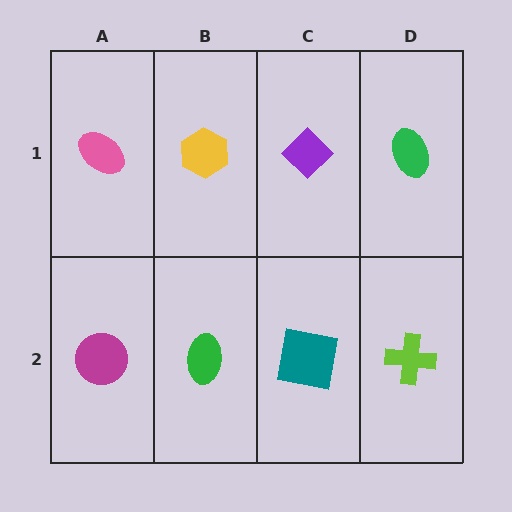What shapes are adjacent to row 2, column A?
A pink ellipse (row 1, column A), a green ellipse (row 2, column B).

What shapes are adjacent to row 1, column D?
A lime cross (row 2, column D), a purple diamond (row 1, column C).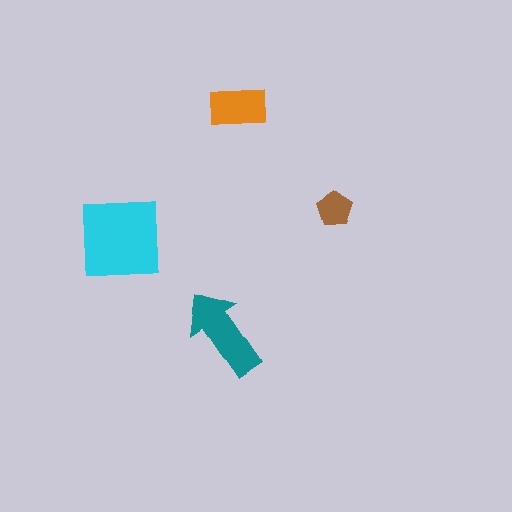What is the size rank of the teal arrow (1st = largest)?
2nd.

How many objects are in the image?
There are 4 objects in the image.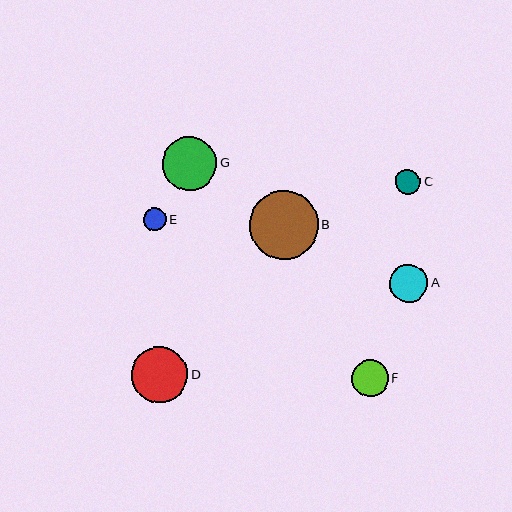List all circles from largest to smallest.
From largest to smallest: B, D, G, A, F, C, E.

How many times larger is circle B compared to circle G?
Circle B is approximately 1.3 times the size of circle G.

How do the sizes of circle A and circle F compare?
Circle A and circle F are approximately the same size.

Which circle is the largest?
Circle B is the largest with a size of approximately 69 pixels.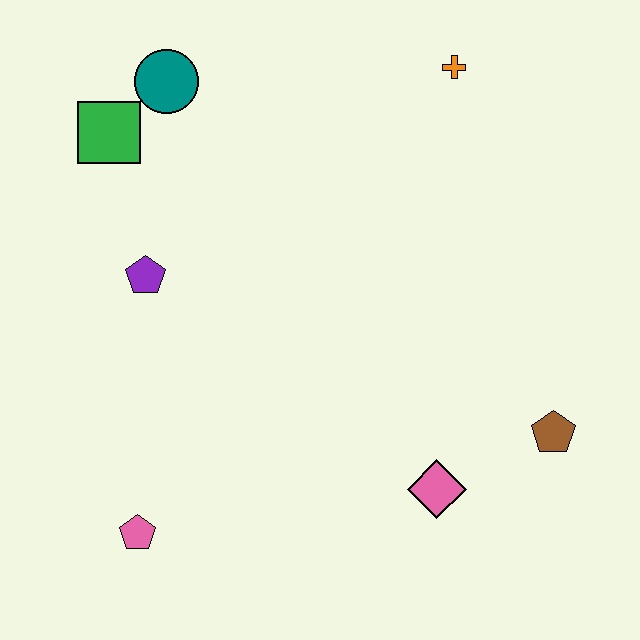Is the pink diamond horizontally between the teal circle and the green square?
No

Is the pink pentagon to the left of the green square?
No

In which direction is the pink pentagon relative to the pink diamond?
The pink pentagon is to the left of the pink diamond.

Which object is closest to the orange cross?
The teal circle is closest to the orange cross.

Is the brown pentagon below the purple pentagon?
Yes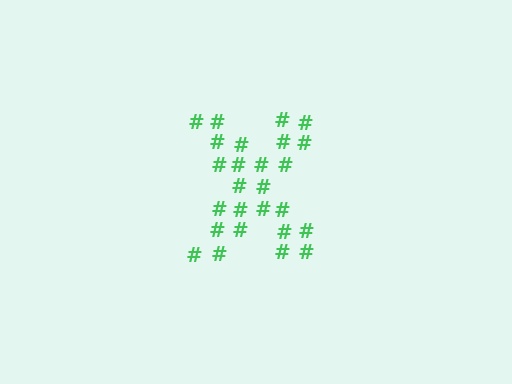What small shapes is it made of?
It is made of small hash symbols.